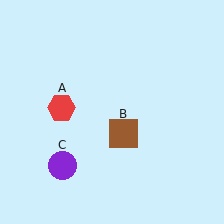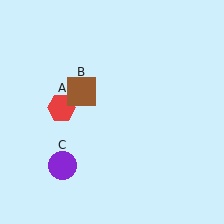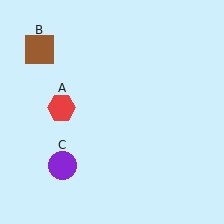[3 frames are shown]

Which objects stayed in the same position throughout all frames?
Red hexagon (object A) and purple circle (object C) remained stationary.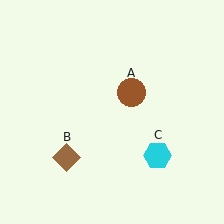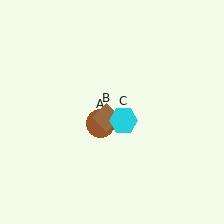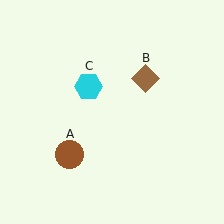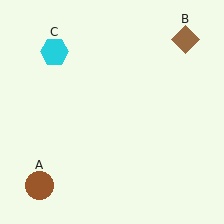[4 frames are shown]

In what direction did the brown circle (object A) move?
The brown circle (object A) moved down and to the left.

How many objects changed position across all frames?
3 objects changed position: brown circle (object A), brown diamond (object B), cyan hexagon (object C).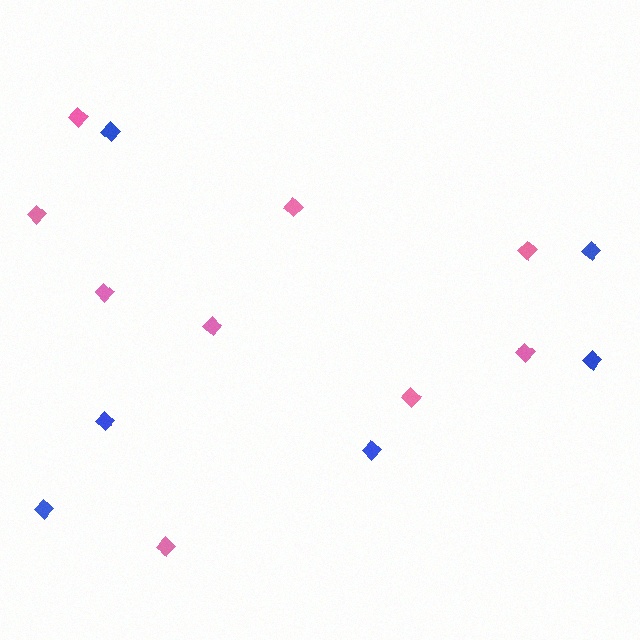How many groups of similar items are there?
There are 2 groups: one group of pink diamonds (9) and one group of blue diamonds (6).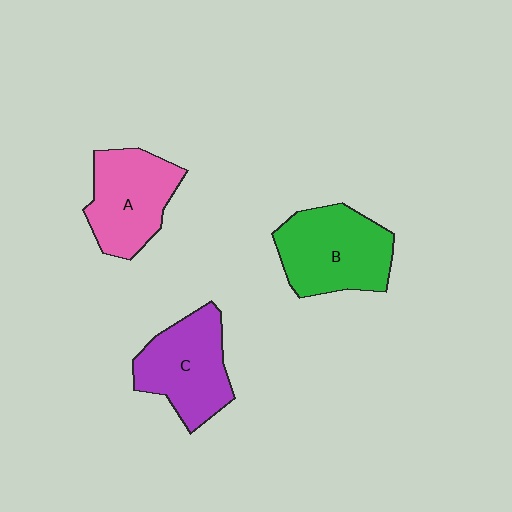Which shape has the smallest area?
Shape A (pink).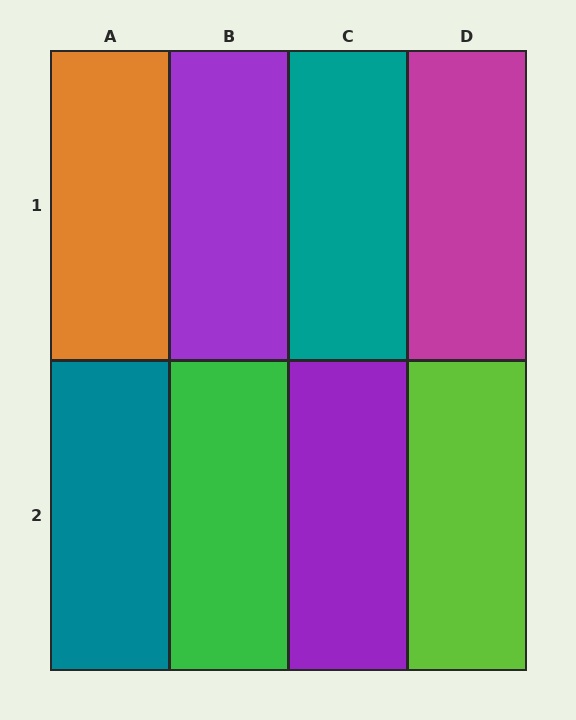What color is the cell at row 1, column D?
Magenta.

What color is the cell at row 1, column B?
Purple.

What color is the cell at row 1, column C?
Teal.